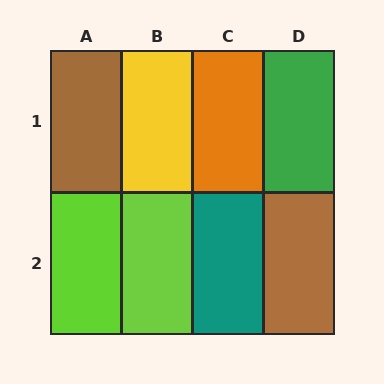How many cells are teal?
1 cell is teal.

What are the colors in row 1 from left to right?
Brown, yellow, orange, green.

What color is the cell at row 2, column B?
Lime.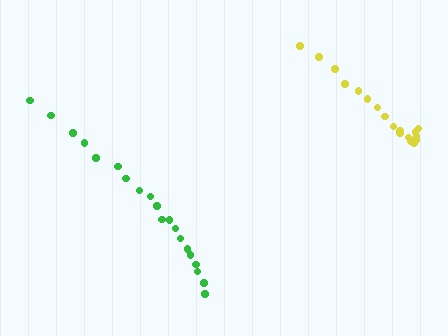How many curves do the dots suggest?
There are 2 distinct paths.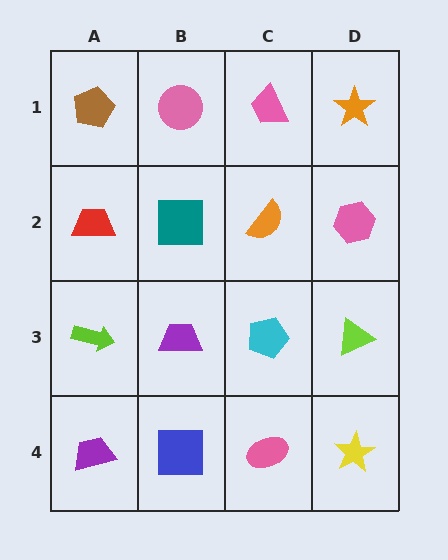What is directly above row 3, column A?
A red trapezoid.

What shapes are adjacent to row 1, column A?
A red trapezoid (row 2, column A), a pink circle (row 1, column B).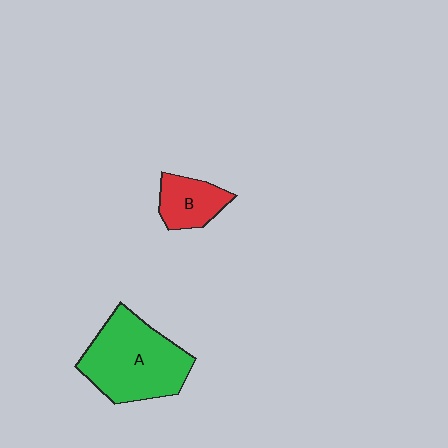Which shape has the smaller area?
Shape B (red).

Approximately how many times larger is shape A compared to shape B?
Approximately 2.4 times.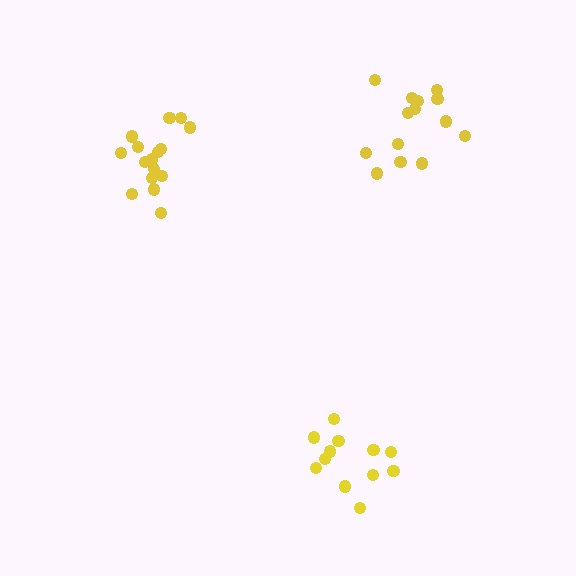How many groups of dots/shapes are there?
There are 3 groups.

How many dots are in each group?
Group 1: 12 dots, Group 2: 14 dots, Group 3: 16 dots (42 total).